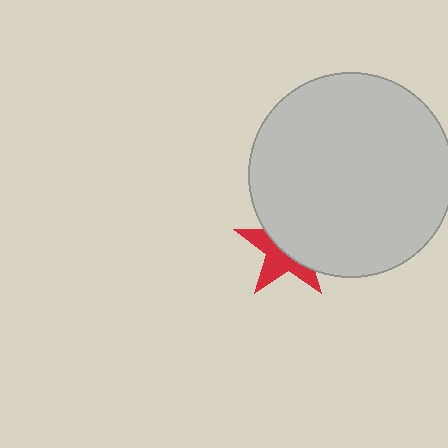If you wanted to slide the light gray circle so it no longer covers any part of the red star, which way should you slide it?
Slide it toward the upper-right — that is the most direct way to separate the two shapes.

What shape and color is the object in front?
The object in front is a light gray circle.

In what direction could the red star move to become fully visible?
The red star could move toward the lower-left. That would shift it out from behind the light gray circle entirely.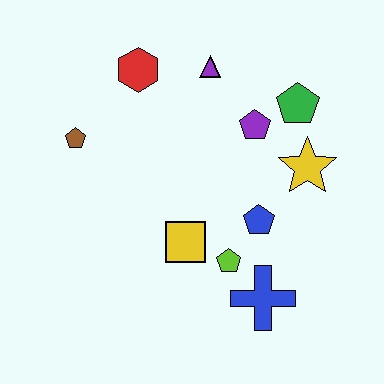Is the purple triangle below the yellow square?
No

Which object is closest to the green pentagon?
The purple pentagon is closest to the green pentagon.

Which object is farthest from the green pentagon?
The brown pentagon is farthest from the green pentagon.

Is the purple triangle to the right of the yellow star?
No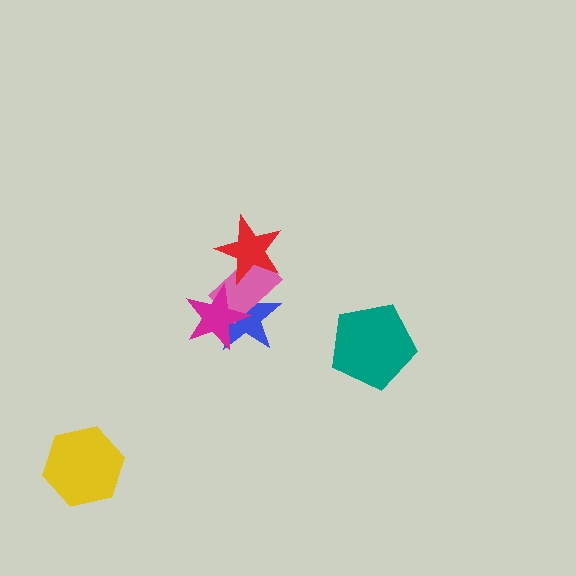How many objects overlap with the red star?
2 objects overlap with the red star.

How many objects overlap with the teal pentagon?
0 objects overlap with the teal pentagon.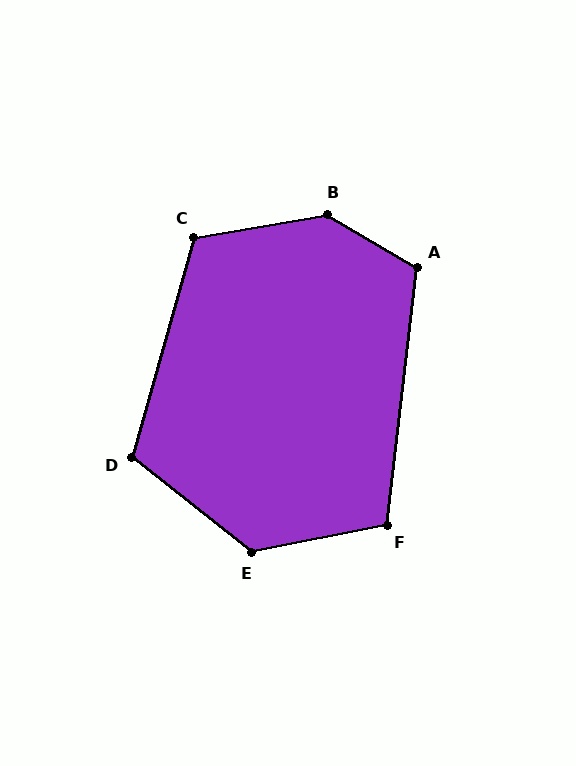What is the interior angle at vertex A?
Approximately 114 degrees (obtuse).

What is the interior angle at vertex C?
Approximately 116 degrees (obtuse).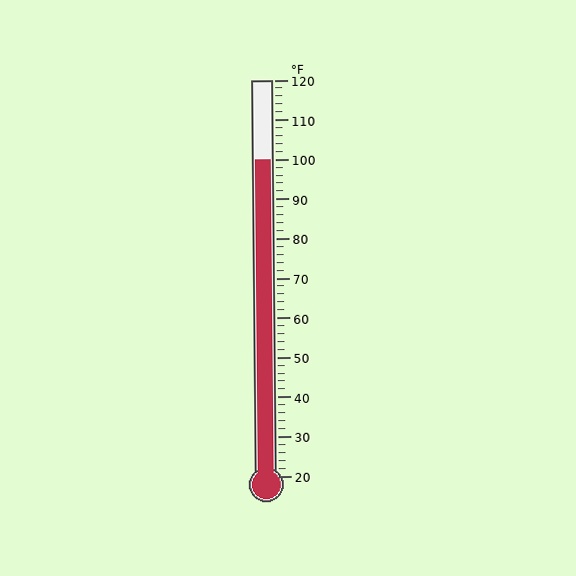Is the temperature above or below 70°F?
The temperature is above 70°F.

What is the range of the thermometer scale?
The thermometer scale ranges from 20°F to 120°F.